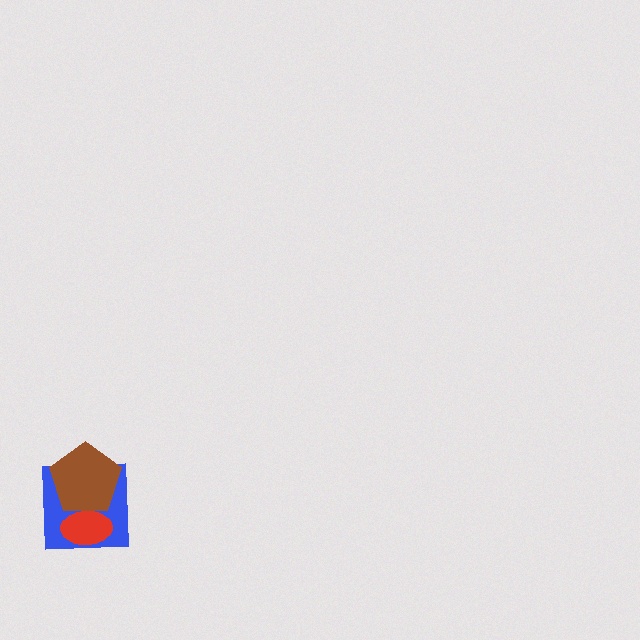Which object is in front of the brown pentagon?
The red ellipse is in front of the brown pentagon.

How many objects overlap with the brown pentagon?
2 objects overlap with the brown pentagon.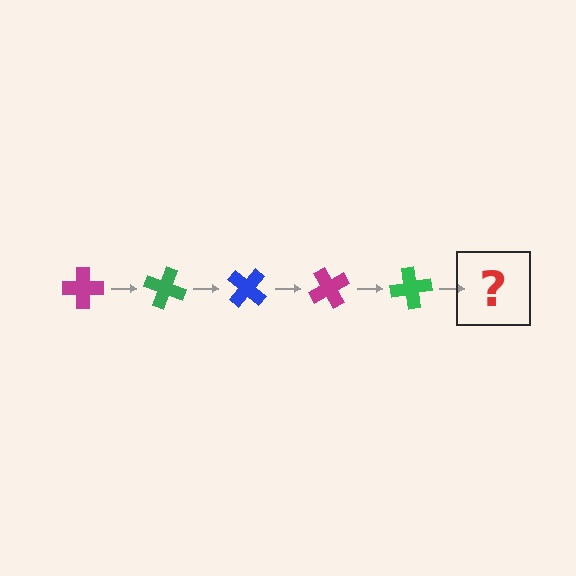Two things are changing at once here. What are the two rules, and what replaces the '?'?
The two rules are that it rotates 20 degrees each step and the color cycles through magenta, green, and blue. The '?' should be a blue cross, rotated 100 degrees from the start.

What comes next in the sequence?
The next element should be a blue cross, rotated 100 degrees from the start.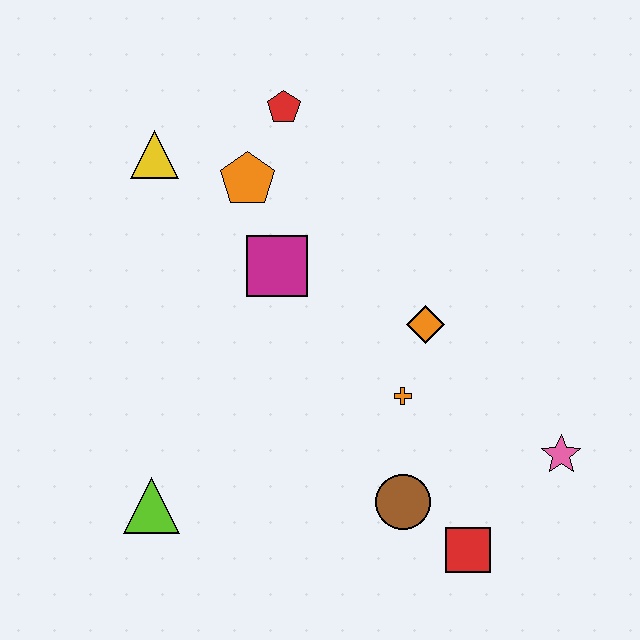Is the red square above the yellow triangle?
No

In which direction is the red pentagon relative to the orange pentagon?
The red pentagon is above the orange pentagon.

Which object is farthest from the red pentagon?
The red square is farthest from the red pentagon.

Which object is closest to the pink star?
The red square is closest to the pink star.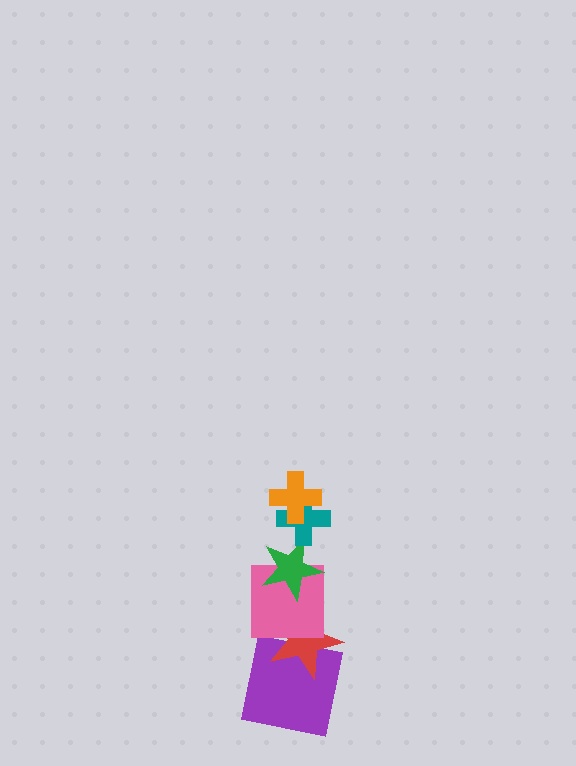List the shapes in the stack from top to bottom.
From top to bottom: the orange cross, the teal cross, the green star, the pink square, the red star, the purple square.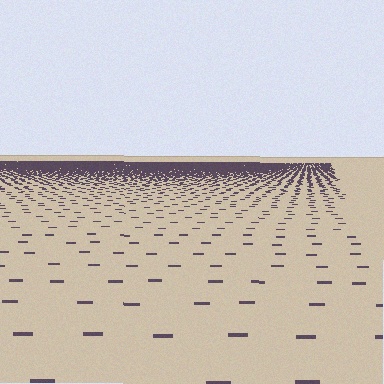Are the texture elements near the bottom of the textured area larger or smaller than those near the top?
Larger. Near the bottom, elements are closer to the viewer and appear at a bigger on-screen size.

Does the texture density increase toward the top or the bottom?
Density increases toward the top.